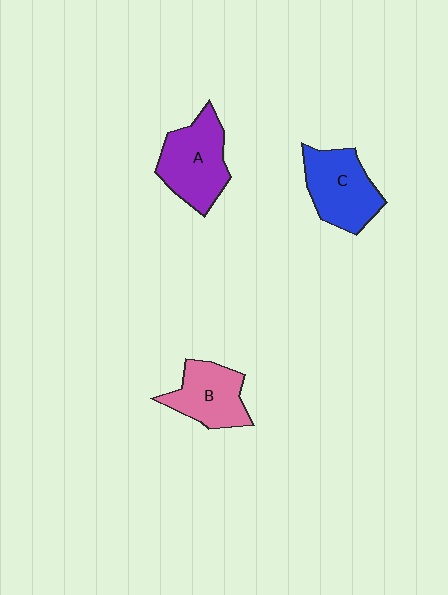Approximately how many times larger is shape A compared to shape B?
Approximately 1.2 times.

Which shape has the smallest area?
Shape B (pink).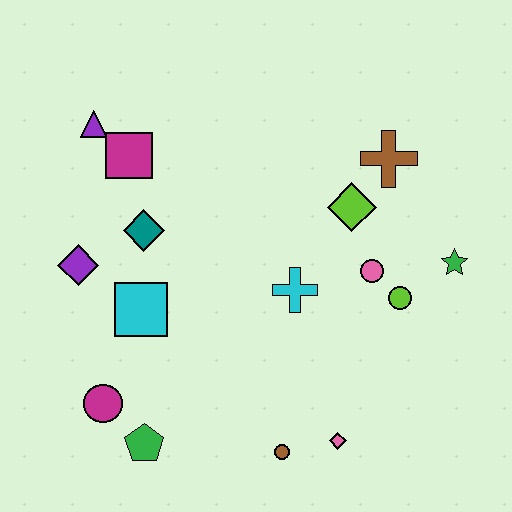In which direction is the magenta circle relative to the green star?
The magenta circle is to the left of the green star.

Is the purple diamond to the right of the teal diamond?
No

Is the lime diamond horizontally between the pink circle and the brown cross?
No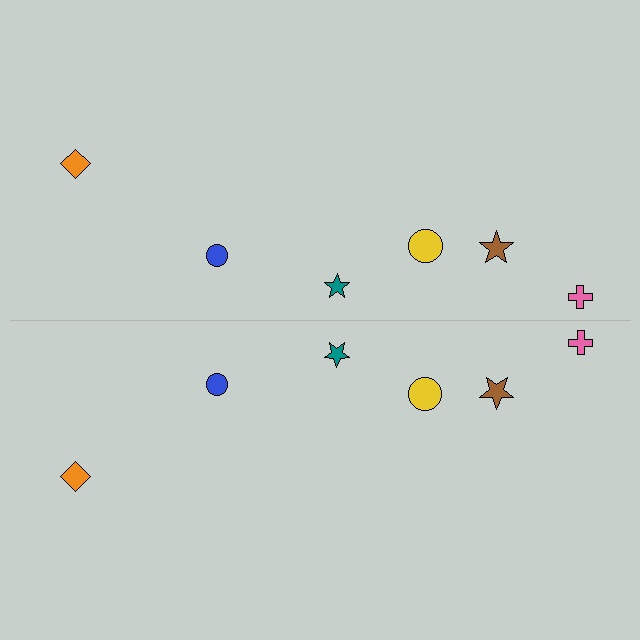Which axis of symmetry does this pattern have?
The pattern has a horizontal axis of symmetry running through the center of the image.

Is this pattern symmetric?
Yes, this pattern has bilateral (reflection) symmetry.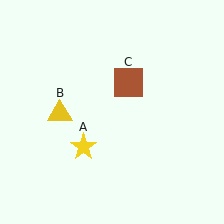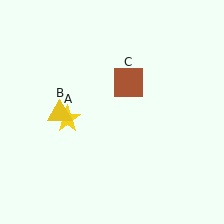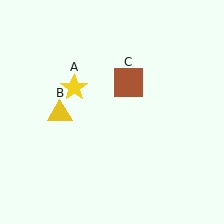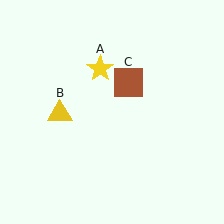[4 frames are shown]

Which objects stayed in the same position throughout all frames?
Yellow triangle (object B) and brown square (object C) remained stationary.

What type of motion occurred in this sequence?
The yellow star (object A) rotated clockwise around the center of the scene.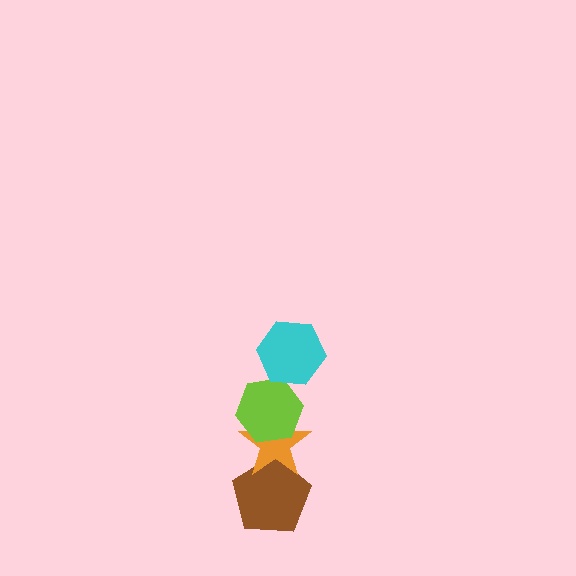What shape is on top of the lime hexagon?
The cyan hexagon is on top of the lime hexagon.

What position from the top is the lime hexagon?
The lime hexagon is 2nd from the top.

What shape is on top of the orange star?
The lime hexagon is on top of the orange star.